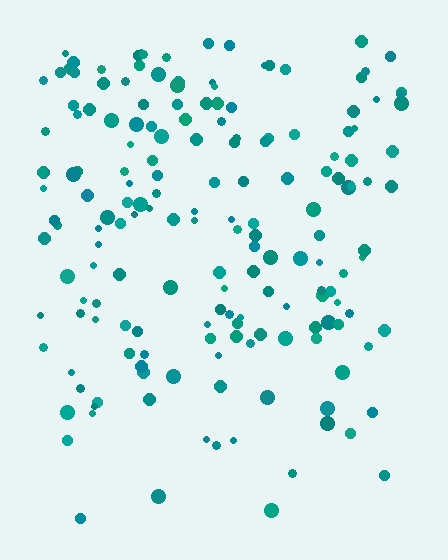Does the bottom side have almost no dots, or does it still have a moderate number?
Still a moderate number, just noticeably fewer than the top.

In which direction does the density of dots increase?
From bottom to top, with the top side densest.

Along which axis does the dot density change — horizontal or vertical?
Vertical.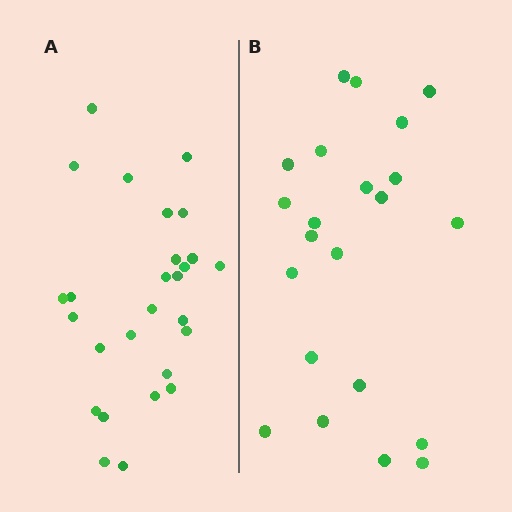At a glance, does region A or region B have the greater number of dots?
Region A (the left region) has more dots.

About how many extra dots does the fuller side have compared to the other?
Region A has about 5 more dots than region B.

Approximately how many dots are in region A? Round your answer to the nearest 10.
About 30 dots. (The exact count is 27, which rounds to 30.)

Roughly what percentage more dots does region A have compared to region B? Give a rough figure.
About 25% more.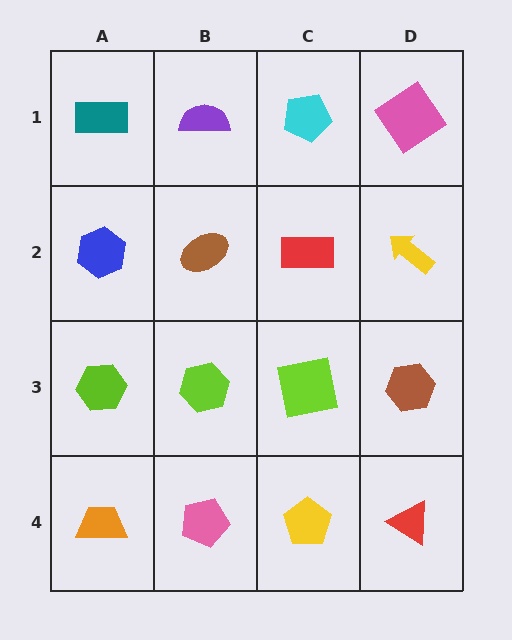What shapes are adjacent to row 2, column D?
A pink diamond (row 1, column D), a brown hexagon (row 3, column D), a red rectangle (row 2, column C).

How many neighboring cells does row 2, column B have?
4.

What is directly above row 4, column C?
A lime square.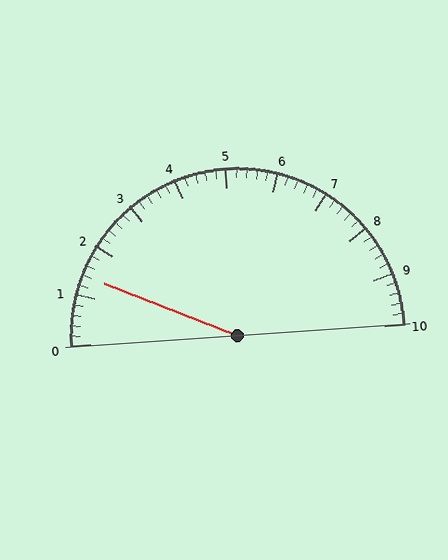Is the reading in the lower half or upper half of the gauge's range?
The reading is in the lower half of the range (0 to 10).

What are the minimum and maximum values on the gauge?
The gauge ranges from 0 to 10.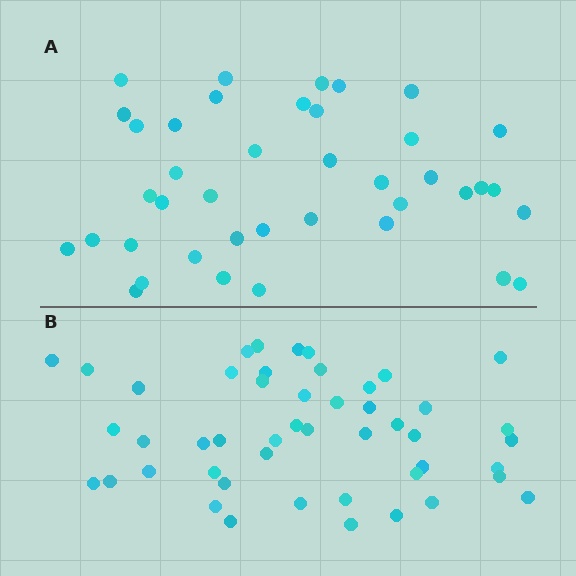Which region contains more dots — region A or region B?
Region B (the bottom region) has more dots.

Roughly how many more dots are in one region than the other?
Region B has roughly 8 or so more dots than region A.